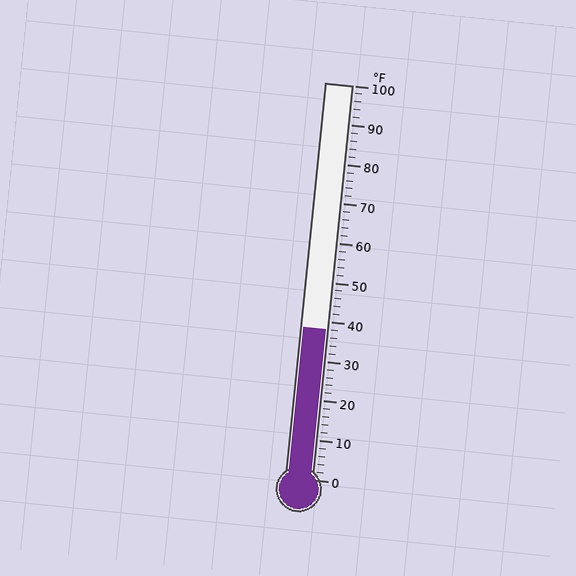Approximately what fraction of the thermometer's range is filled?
The thermometer is filled to approximately 40% of its range.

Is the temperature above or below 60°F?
The temperature is below 60°F.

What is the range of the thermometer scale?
The thermometer scale ranges from 0°F to 100°F.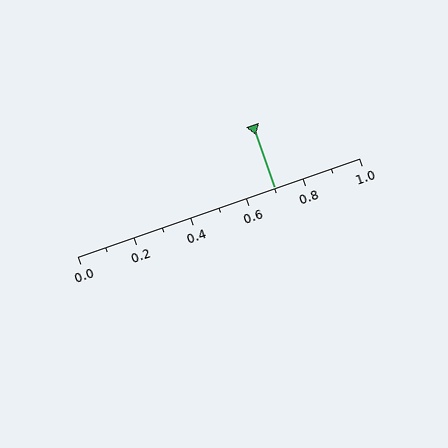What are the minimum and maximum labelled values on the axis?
The axis runs from 0.0 to 1.0.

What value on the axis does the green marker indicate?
The marker indicates approximately 0.7.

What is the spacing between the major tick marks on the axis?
The major ticks are spaced 0.2 apart.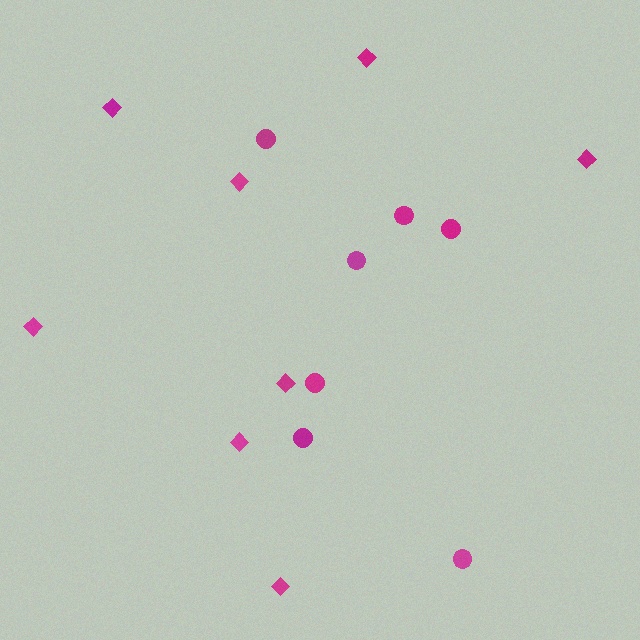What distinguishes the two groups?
There are 2 groups: one group of diamonds (8) and one group of circles (7).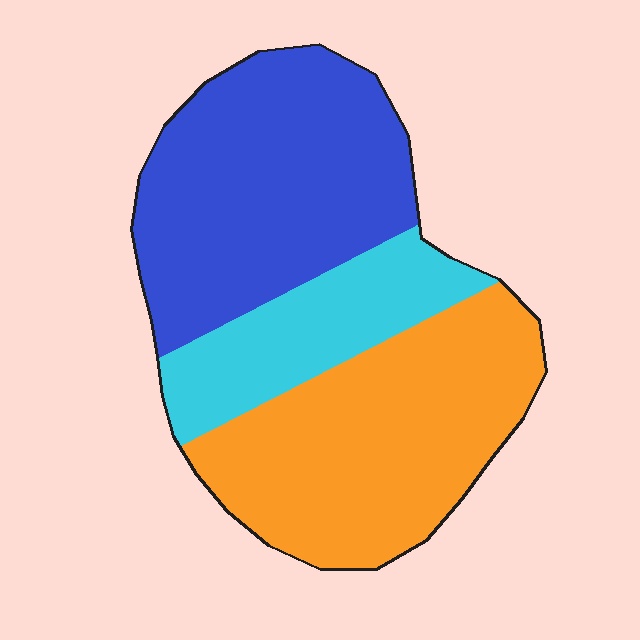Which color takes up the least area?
Cyan, at roughly 20%.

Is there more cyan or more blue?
Blue.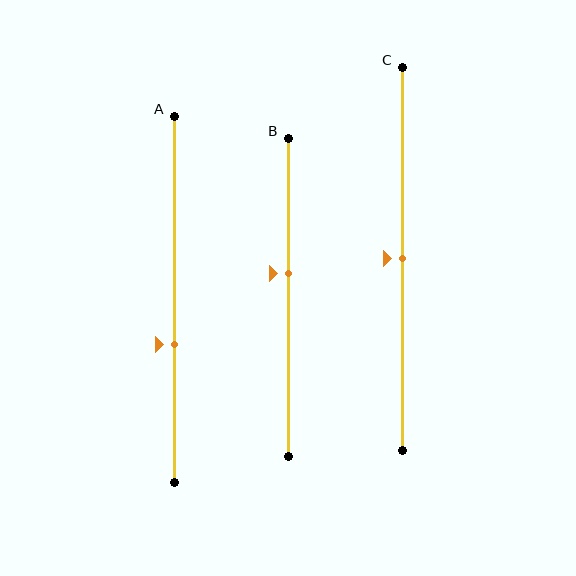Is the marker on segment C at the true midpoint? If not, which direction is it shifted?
Yes, the marker on segment C is at the true midpoint.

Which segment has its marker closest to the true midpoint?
Segment C has its marker closest to the true midpoint.